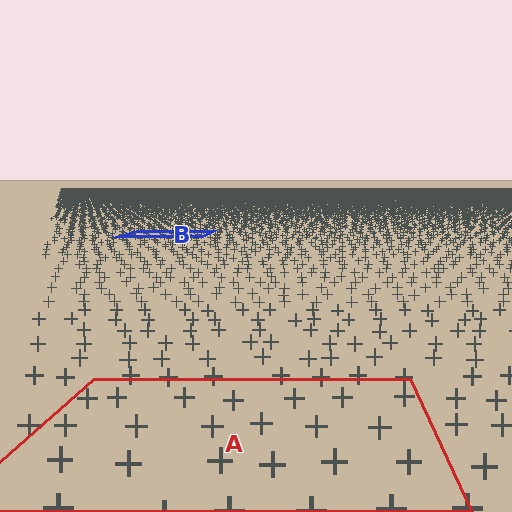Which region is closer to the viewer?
Region A is closer. The texture elements there are larger and more spread out.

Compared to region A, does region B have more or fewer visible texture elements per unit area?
Region B has more texture elements per unit area — they are packed more densely because it is farther away.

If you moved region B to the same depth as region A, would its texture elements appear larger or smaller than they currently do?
They would appear larger. At a closer depth, the same texture elements are projected at a bigger on-screen size.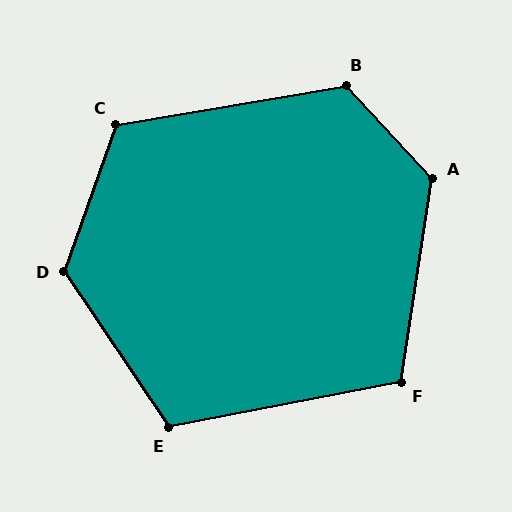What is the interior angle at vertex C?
Approximately 119 degrees (obtuse).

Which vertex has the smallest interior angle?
F, at approximately 110 degrees.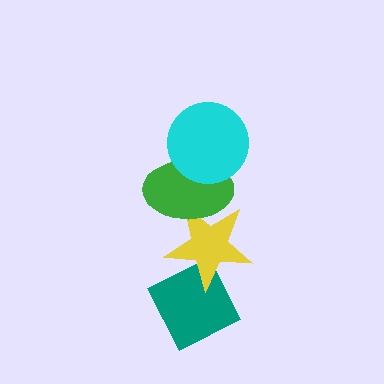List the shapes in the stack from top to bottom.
From top to bottom: the cyan circle, the green ellipse, the yellow star, the teal diamond.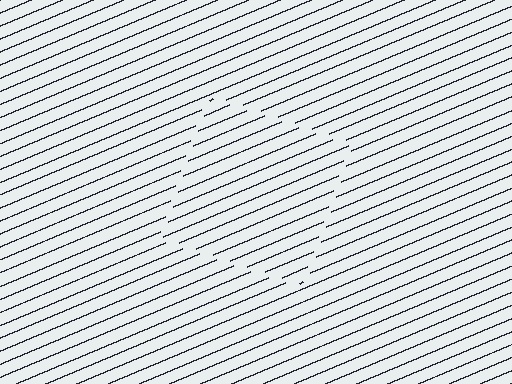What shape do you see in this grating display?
An illusory square. The interior of the shape contains the same grating, shifted by half a period — the contour is defined by the phase discontinuity where line-ends from the inner and outer gratings abut.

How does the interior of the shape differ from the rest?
The interior of the shape contains the same grating, shifted by half a period — the contour is defined by the phase discontinuity where line-ends from the inner and outer gratings abut.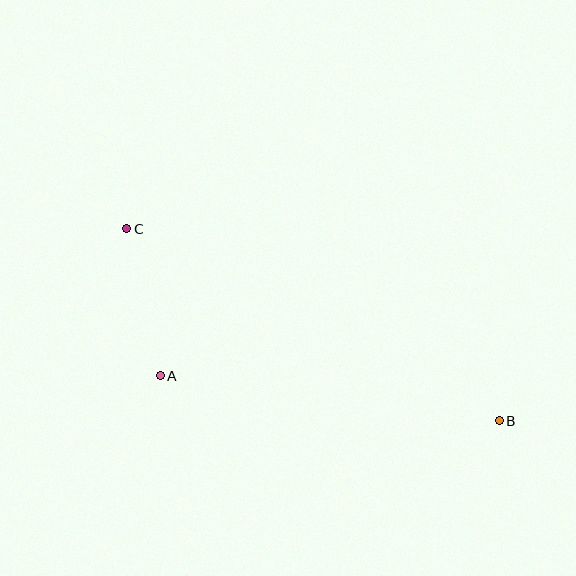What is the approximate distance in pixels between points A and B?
The distance between A and B is approximately 342 pixels.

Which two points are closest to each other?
Points A and C are closest to each other.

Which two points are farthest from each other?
Points B and C are farthest from each other.